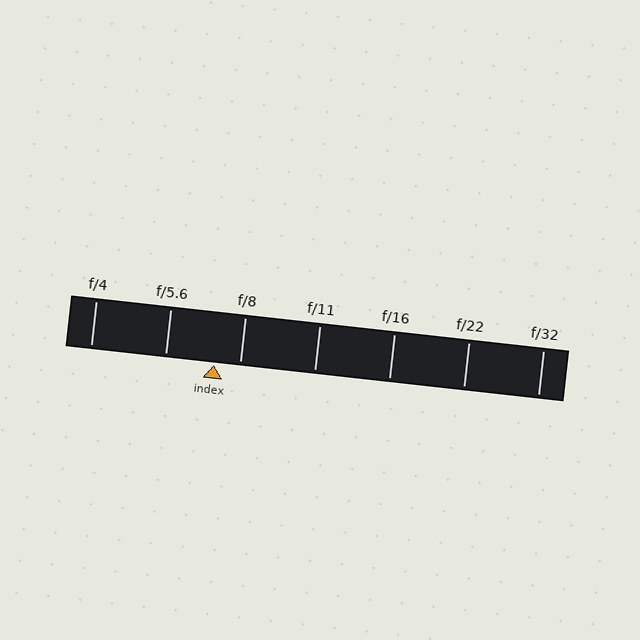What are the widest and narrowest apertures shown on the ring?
The widest aperture shown is f/4 and the narrowest is f/32.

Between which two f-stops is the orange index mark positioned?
The index mark is between f/5.6 and f/8.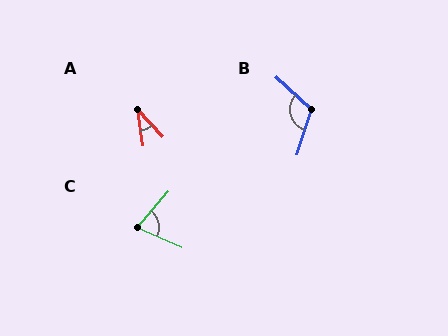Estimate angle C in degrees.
Approximately 72 degrees.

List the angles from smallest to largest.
A (35°), C (72°), B (115°).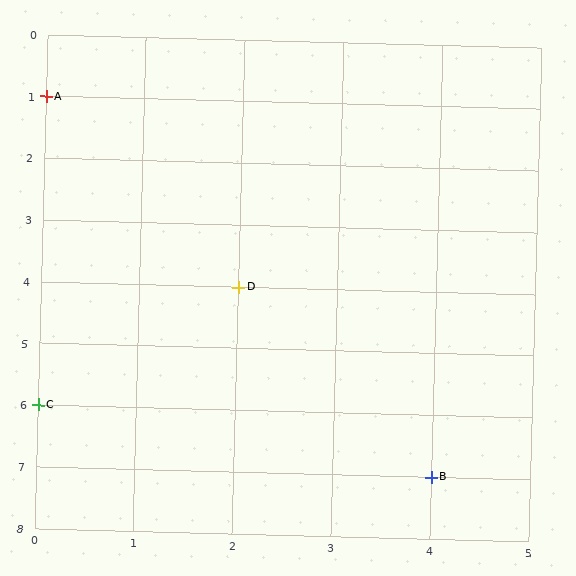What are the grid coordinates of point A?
Point A is at grid coordinates (0, 1).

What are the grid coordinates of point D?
Point D is at grid coordinates (2, 4).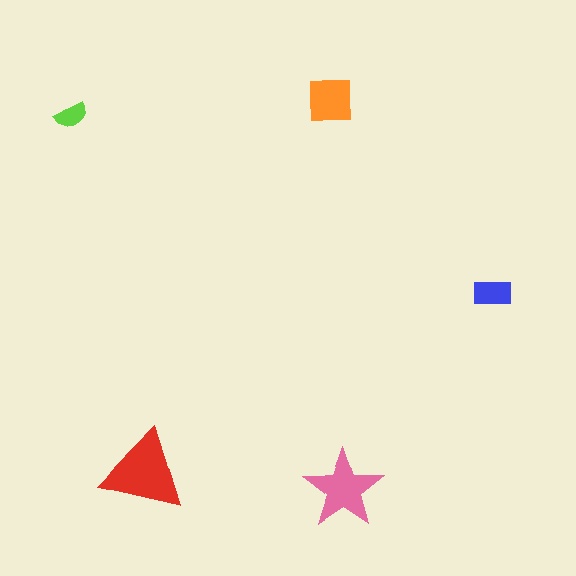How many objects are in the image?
There are 5 objects in the image.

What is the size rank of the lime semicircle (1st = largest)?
5th.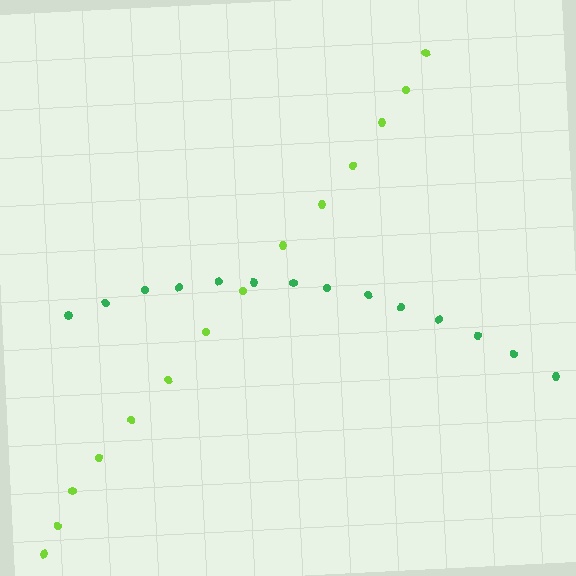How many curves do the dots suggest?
There are 2 distinct paths.